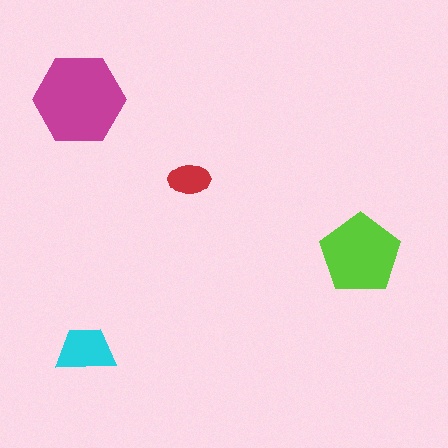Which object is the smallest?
The red ellipse.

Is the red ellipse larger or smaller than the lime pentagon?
Smaller.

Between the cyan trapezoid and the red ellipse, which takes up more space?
The cyan trapezoid.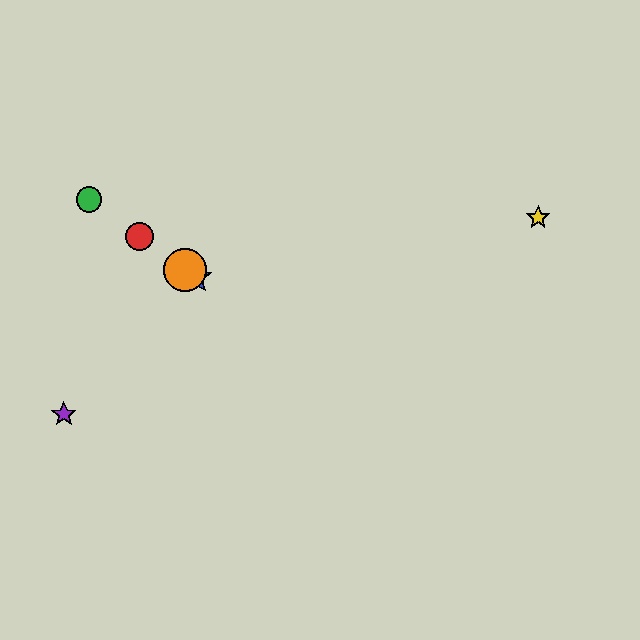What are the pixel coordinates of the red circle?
The red circle is at (139, 236).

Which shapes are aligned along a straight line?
The red circle, the blue star, the green circle, the orange circle are aligned along a straight line.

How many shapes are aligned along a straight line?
4 shapes (the red circle, the blue star, the green circle, the orange circle) are aligned along a straight line.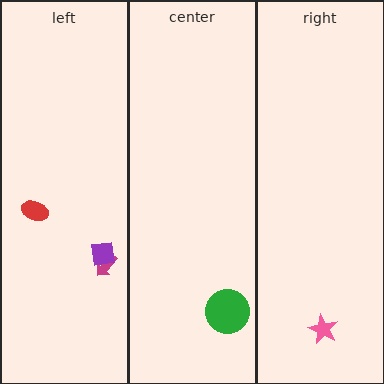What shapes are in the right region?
The pink star.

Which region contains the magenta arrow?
The left region.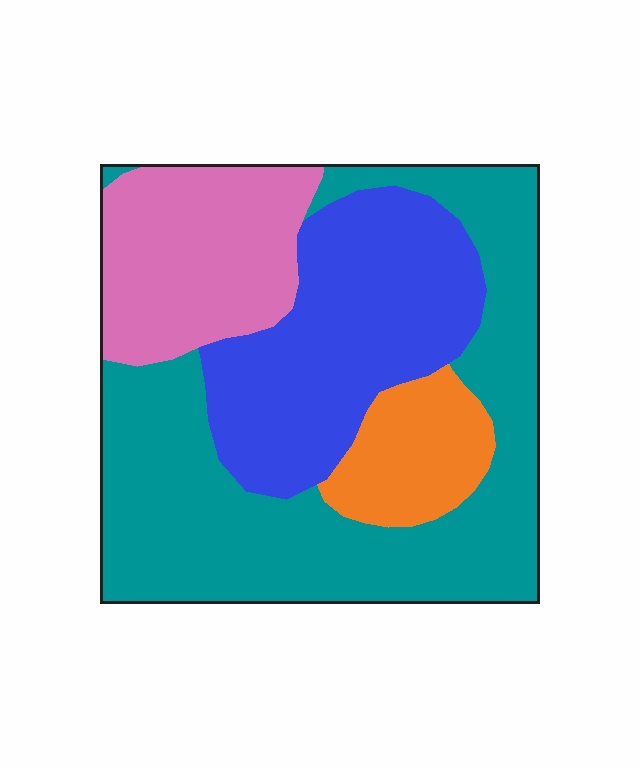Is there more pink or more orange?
Pink.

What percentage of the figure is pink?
Pink takes up about one fifth (1/5) of the figure.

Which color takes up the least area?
Orange, at roughly 10%.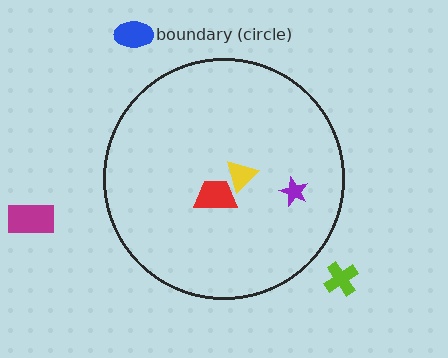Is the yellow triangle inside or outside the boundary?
Inside.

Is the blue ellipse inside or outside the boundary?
Outside.